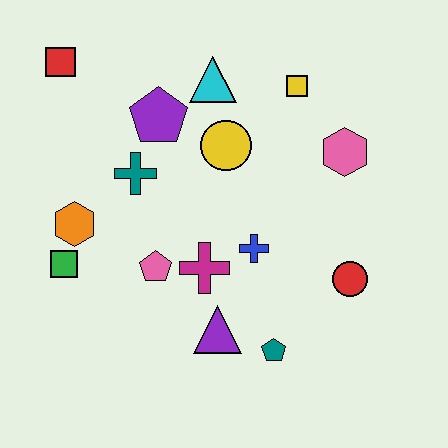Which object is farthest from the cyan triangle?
The teal pentagon is farthest from the cyan triangle.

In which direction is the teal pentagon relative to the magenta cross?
The teal pentagon is below the magenta cross.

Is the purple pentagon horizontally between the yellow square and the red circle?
No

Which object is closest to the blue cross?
The magenta cross is closest to the blue cross.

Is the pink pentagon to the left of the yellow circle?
Yes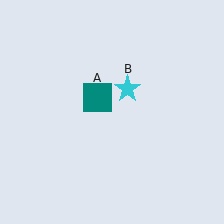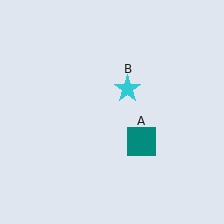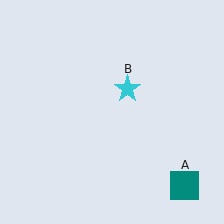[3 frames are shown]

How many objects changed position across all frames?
1 object changed position: teal square (object A).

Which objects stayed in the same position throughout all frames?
Cyan star (object B) remained stationary.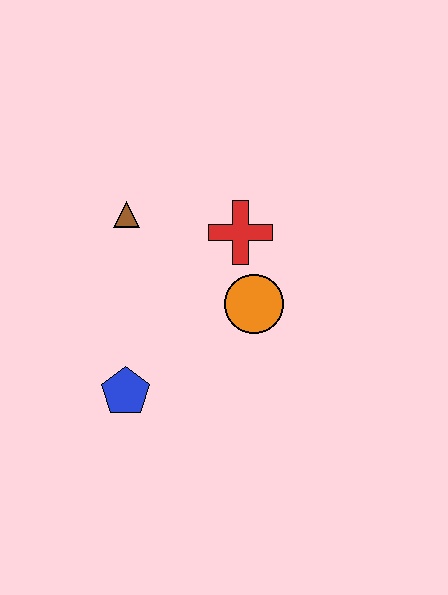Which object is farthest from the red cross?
The blue pentagon is farthest from the red cross.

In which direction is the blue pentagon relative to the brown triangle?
The blue pentagon is below the brown triangle.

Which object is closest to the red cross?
The orange circle is closest to the red cross.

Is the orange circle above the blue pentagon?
Yes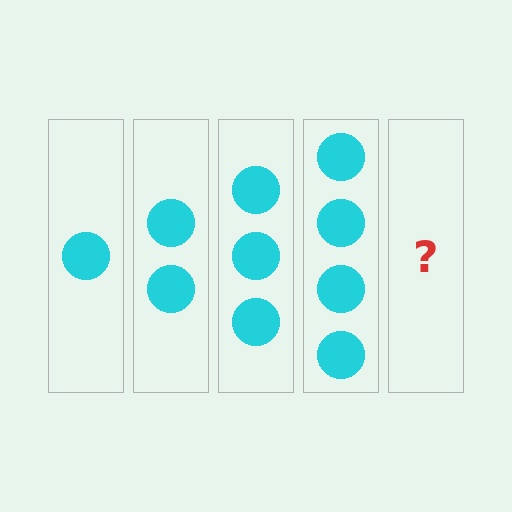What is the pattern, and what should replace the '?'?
The pattern is that each step adds one more circle. The '?' should be 5 circles.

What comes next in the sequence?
The next element should be 5 circles.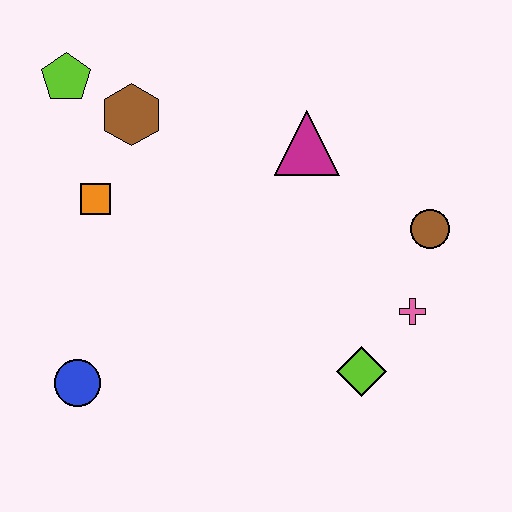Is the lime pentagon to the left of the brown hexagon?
Yes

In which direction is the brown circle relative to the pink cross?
The brown circle is above the pink cross.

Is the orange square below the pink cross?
No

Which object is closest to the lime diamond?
The pink cross is closest to the lime diamond.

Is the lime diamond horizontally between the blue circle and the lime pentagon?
No